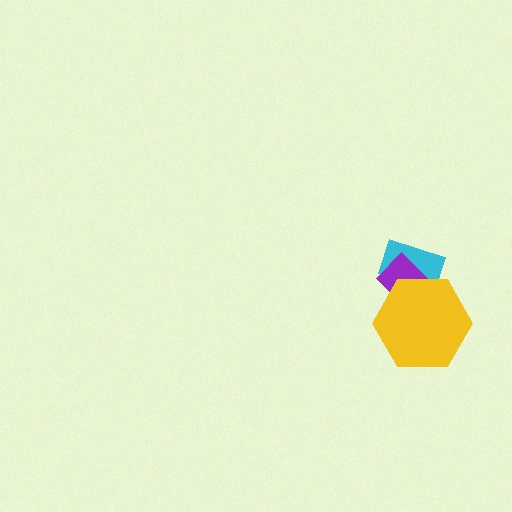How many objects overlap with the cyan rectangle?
2 objects overlap with the cyan rectangle.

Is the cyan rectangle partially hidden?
Yes, it is partially covered by another shape.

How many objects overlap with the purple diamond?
2 objects overlap with the purple diamond.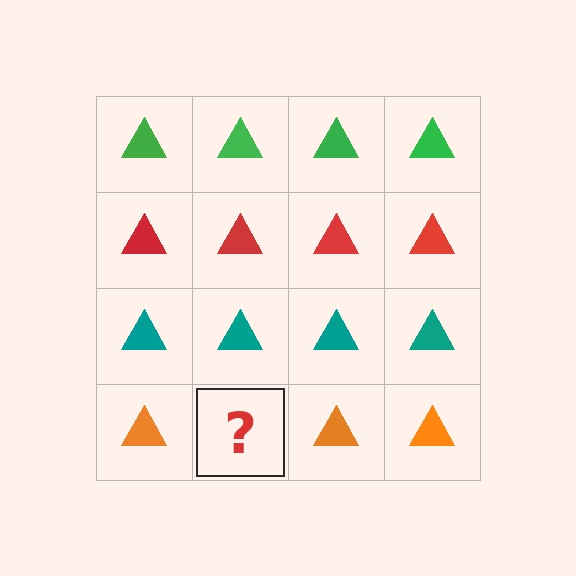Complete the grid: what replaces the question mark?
The question mark should be replaced with an orange triangle.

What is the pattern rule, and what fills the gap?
The rule is that each row has a consistent color. The gap should be filled with an orange triangle.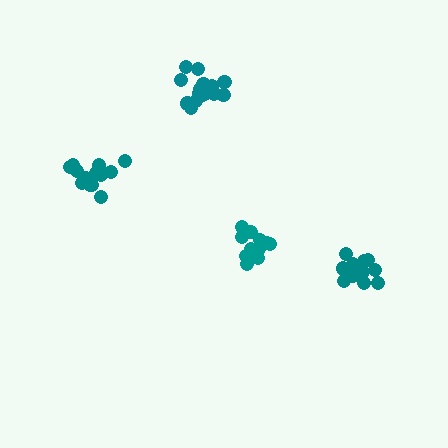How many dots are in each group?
Group 1: 13 dots, Group 2: 14 dots, Group 3: 17 dots, Group 4: 16 dots (60 total).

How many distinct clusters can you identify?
There are 4 distinct clusters.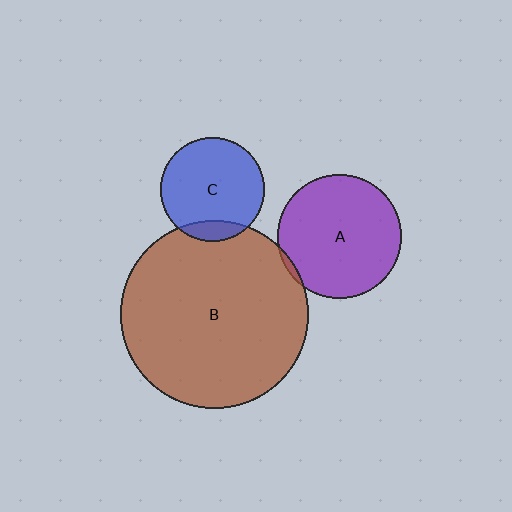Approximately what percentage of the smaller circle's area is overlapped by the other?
Approximately 10%.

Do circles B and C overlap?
Yes.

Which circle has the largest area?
Circle B (brown).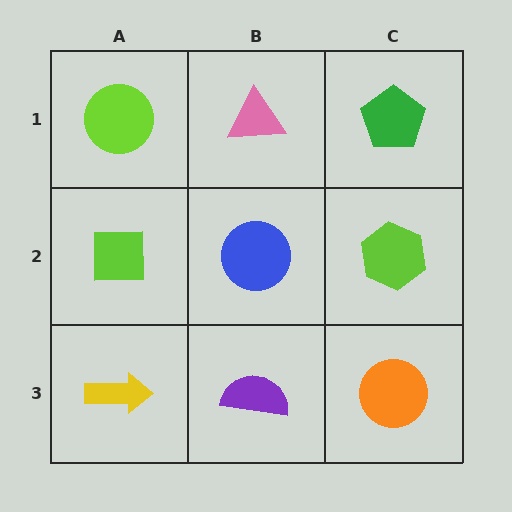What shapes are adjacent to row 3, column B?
A blue circle (row 2, column B), a yellow arrow (row 3, column A), an orange circle (row 3, column C).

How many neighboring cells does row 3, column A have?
2.